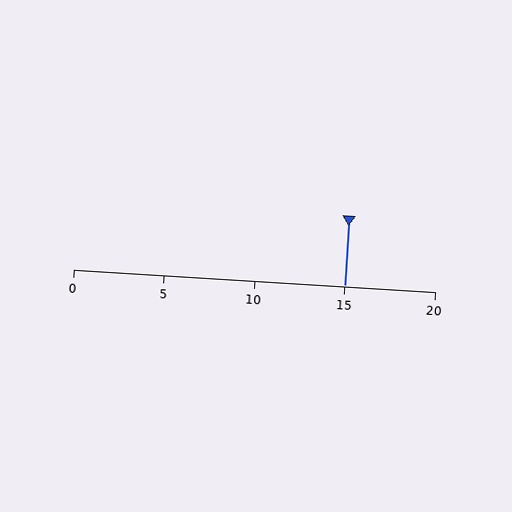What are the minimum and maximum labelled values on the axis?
The axis runs from 0 to 20.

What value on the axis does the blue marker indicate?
The marker indicates approximately 15.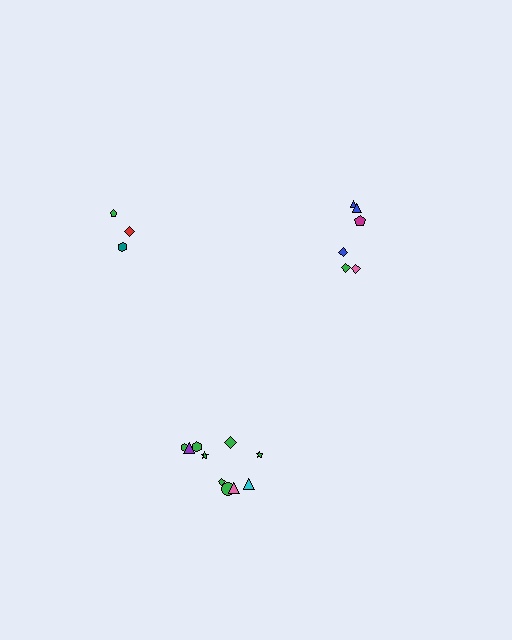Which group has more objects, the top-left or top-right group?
The top-right group.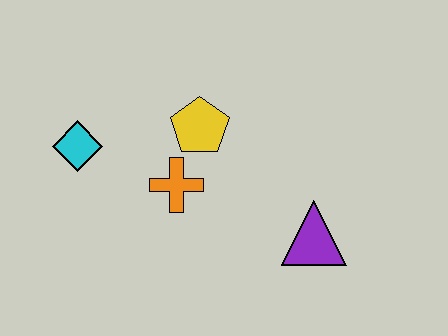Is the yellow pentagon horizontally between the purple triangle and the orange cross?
Yes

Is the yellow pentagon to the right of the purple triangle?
No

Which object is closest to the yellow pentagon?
The orange cross is closest to the yellow pentagon.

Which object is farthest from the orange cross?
The purple triangle is farthest from the orange cross.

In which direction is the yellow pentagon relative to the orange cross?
The yellow pentagon is above the orange cross.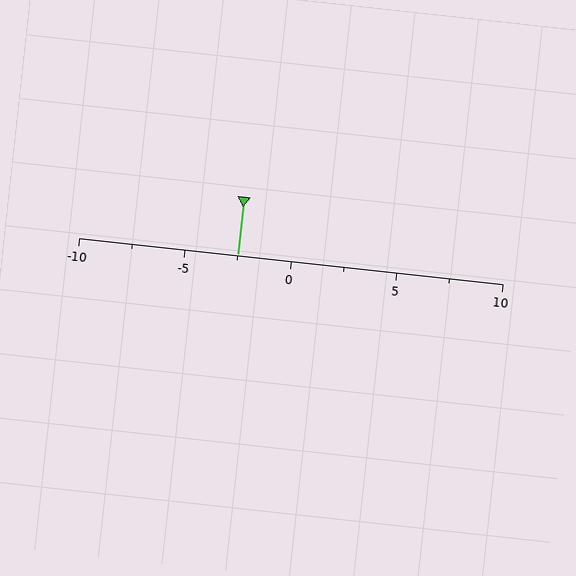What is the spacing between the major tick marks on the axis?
The major ticks are spaced 5 apart.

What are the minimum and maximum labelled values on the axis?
The axis runs from -10 to 10.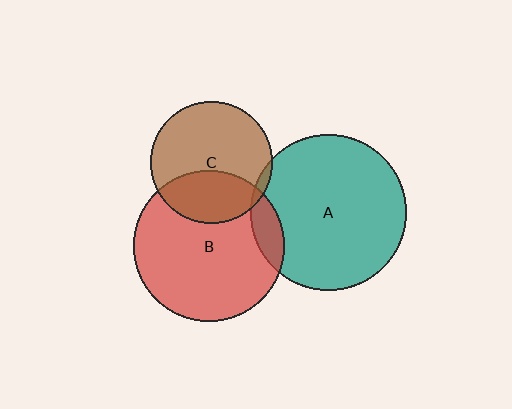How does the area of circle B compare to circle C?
Approximately 1.5 times.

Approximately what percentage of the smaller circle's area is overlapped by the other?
Approximately 35%.